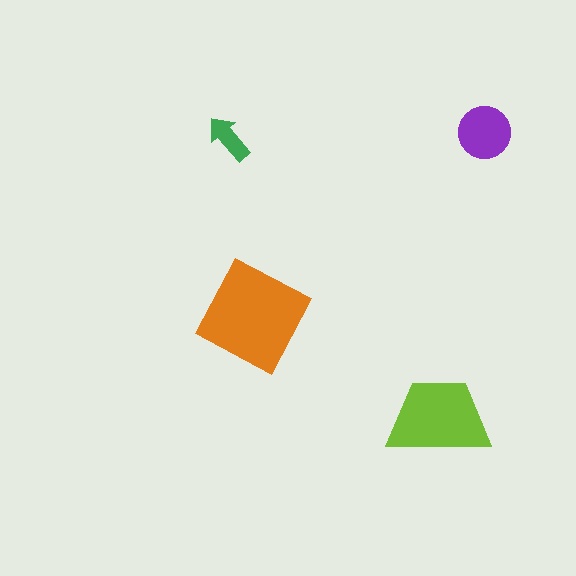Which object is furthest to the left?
The green arrow is leftmost.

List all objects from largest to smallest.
The orange diamond, the lime trapezoid, the purple circle, the green arrow.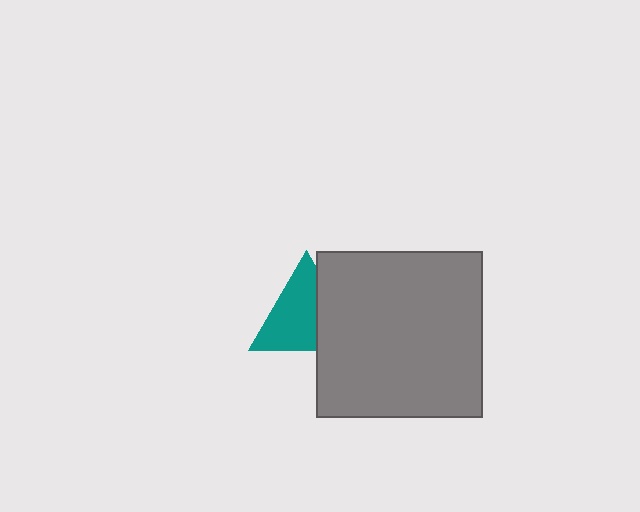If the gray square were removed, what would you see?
You would see the complete teal triangle.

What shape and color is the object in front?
The object in front is a gray square.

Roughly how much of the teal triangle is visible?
About half of it is visible (roughly 65%).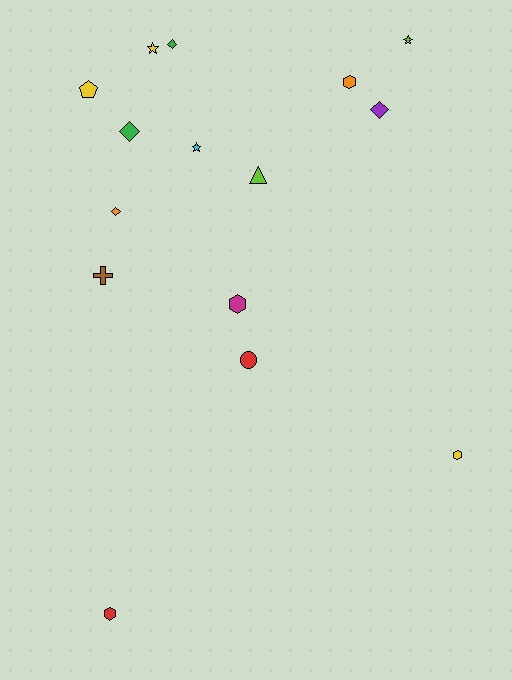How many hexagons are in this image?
There are 4 hexagons.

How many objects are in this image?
There are 15 objects.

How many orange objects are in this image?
There are 2 orange objects.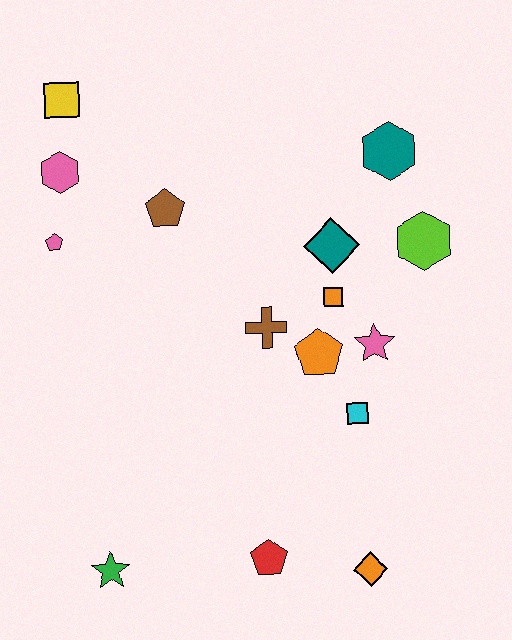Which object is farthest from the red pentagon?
The yellow square is farthest from the red pentagon.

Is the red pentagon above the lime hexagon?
No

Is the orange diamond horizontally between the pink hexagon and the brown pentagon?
No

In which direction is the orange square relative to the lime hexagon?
The orange square is to the left of the lime hexagon.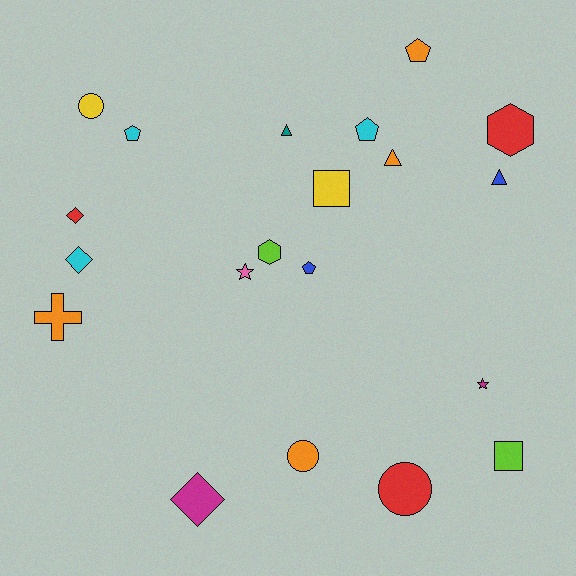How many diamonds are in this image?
There are 3 diamonds.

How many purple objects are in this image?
There are no purple objects.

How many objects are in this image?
There are 20 objects.